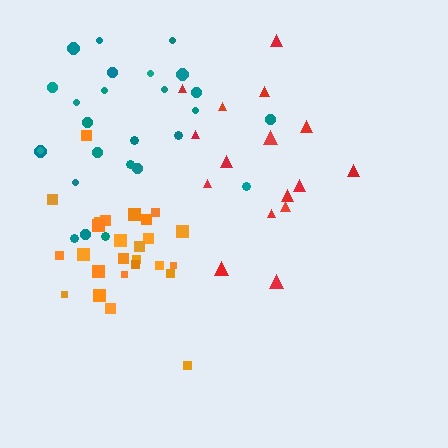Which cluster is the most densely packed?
Orange.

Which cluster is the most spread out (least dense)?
Red.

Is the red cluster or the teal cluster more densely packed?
Teal.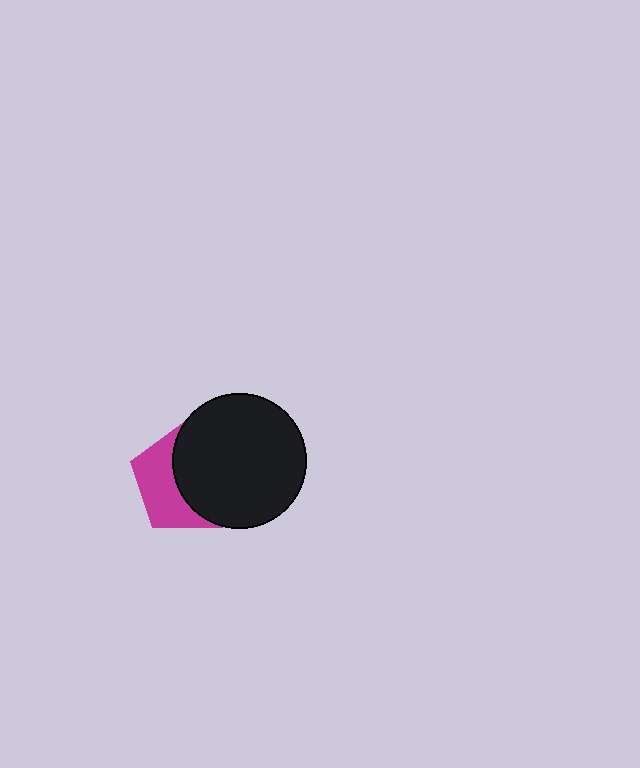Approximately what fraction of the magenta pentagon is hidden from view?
Roughly 57% of the magenta pentagon is hidden behind the black circle.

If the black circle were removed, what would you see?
You would see the complete magenta pentagon.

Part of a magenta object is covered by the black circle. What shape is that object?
It is a pentagon.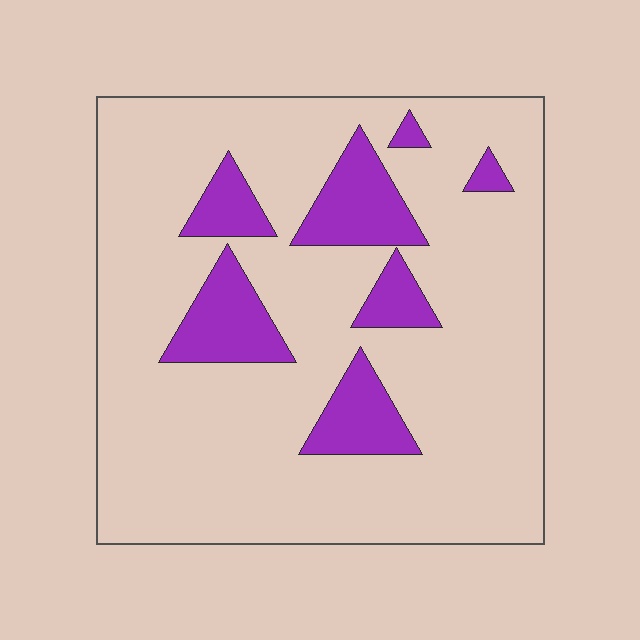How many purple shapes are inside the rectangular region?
7.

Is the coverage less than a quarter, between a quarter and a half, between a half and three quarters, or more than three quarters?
Less than a quarter.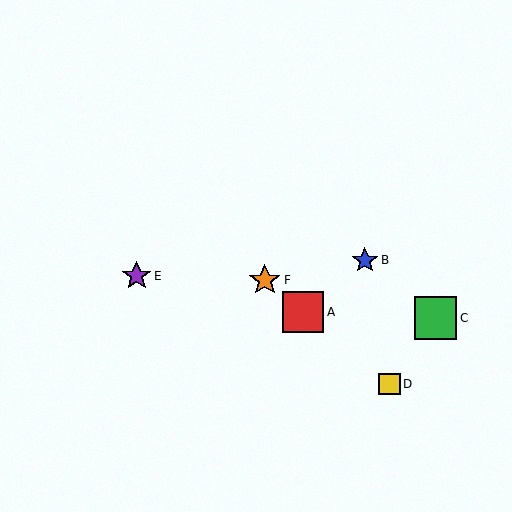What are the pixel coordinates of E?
Object E is at (137, 276).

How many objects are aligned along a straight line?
3 objects (A, D, F) are aligned along a straight line.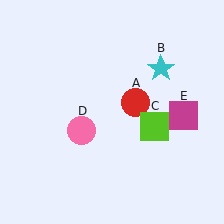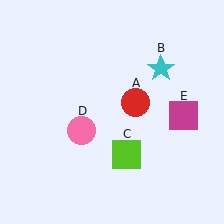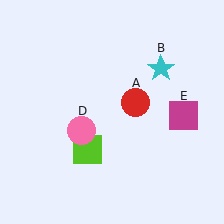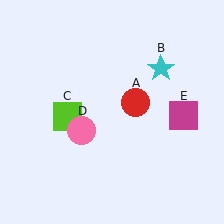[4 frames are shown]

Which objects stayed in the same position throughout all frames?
Red circle (object A) and cyan star (object B) and pink circle (object D) and magenta square (object E) remained stationary.